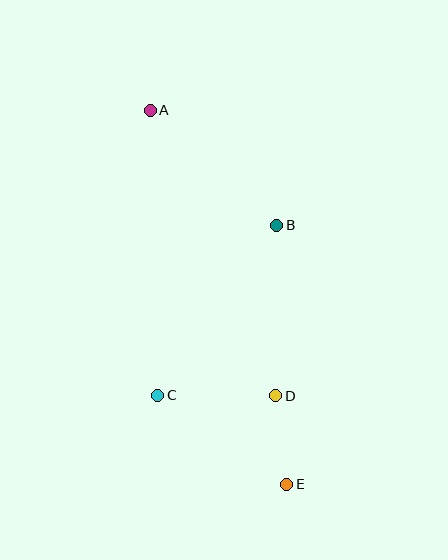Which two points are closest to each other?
Points D and E are closest to each other.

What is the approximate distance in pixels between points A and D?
The distance between A and D is approximately 312 pixels.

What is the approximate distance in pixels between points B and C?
The distance between B and C is approximately 208 pixels.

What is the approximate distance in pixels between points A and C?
The distance between A and C is approximately 285 pixels.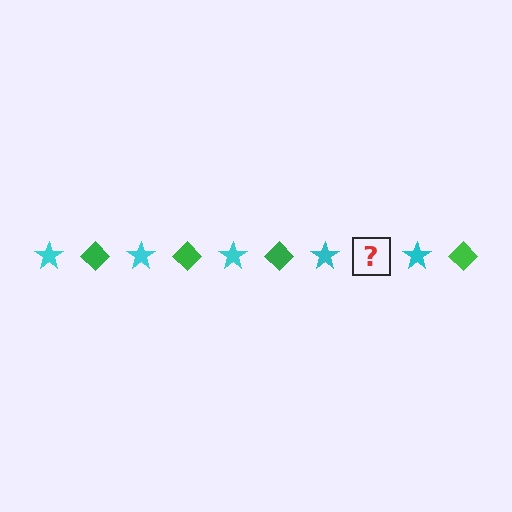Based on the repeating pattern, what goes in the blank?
The blank should be a green diamond.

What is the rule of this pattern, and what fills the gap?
The rule is that the pattern alternates between cyan star and green diamond. The gap should be filled with a green diamond.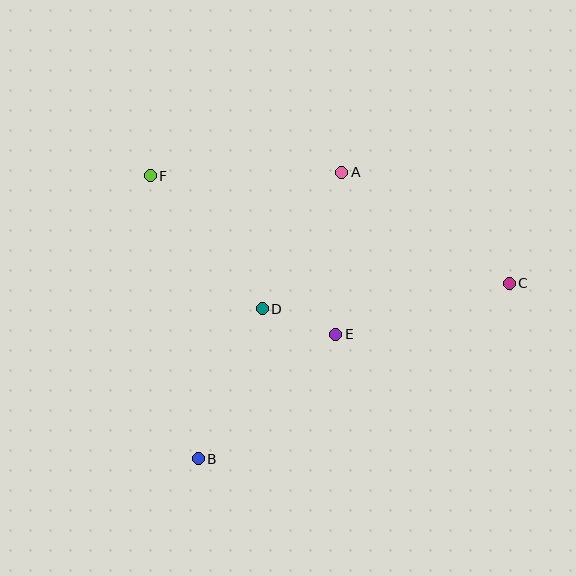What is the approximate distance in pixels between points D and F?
The distance between D and F is approximately 174 pixels.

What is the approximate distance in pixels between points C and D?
The distance between C and D is approximately 248 pixels.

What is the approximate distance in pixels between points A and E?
The distance between A and E is approximately 162 pixels.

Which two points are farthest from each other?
Points C and F are farthest from each other.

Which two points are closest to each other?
Points D and E are closest to each other.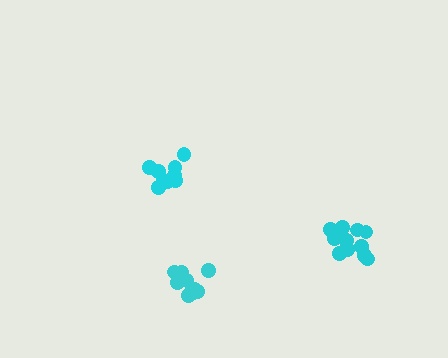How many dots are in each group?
Group 1: 12 dots, Group 2: 10 dots, Group 3: 9 dots (31 total).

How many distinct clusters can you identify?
There are 3 distinct clusters.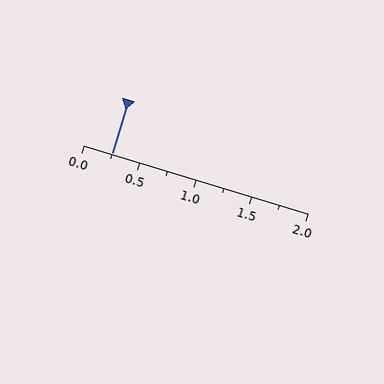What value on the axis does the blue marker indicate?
The marker indicates approximately 0.25.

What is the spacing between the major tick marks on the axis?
The major ticks are spaced 0.5 apart.